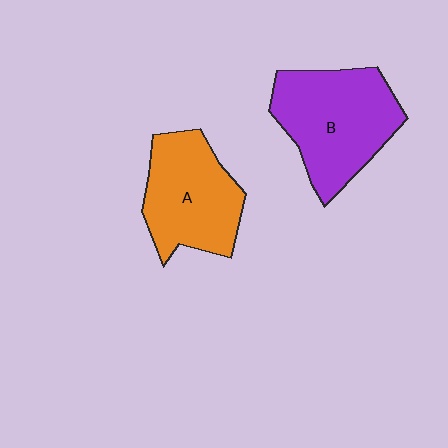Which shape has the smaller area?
Shape A (orange).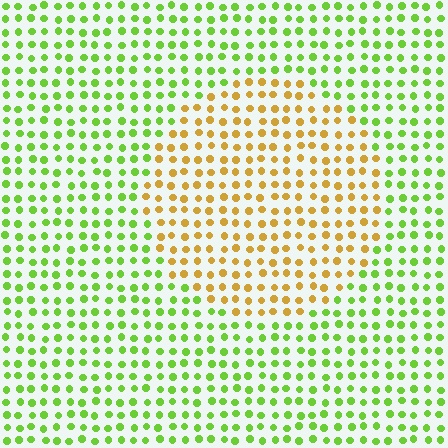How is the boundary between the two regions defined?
The boundary is defined purely by a slight shift in hue (about 57 degrees). Spacing, size, and orientation are identical on both sides.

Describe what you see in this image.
The image is filled with small lime elements in a uniform arrangement. A circle-shaped region is visible where the elements are tinted to a slightly different hue, forming a subtle color boundary.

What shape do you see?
I see a circle.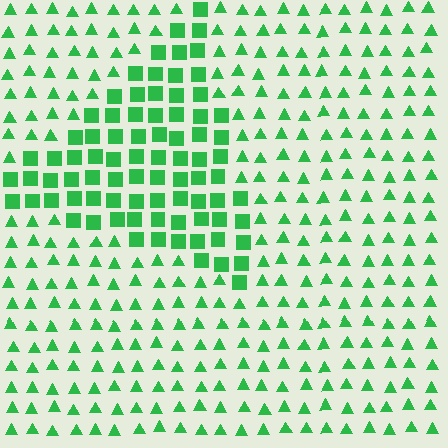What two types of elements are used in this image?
The image uses squares inside the triangle region and triangles outside it.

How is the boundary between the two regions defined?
The boundary is defined by a change in element shape: squares inside vs. triangles outside. All elements share the same color and spacing.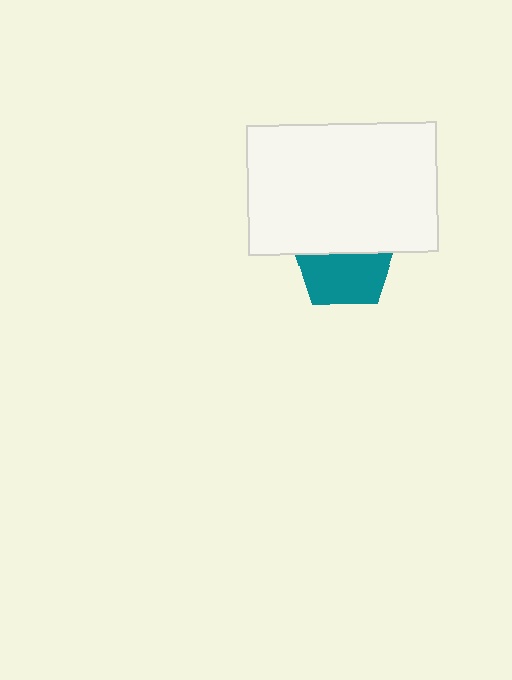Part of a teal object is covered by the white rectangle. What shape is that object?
It is a pentagon.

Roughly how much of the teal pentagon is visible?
About half of it is visible (roughly 57%).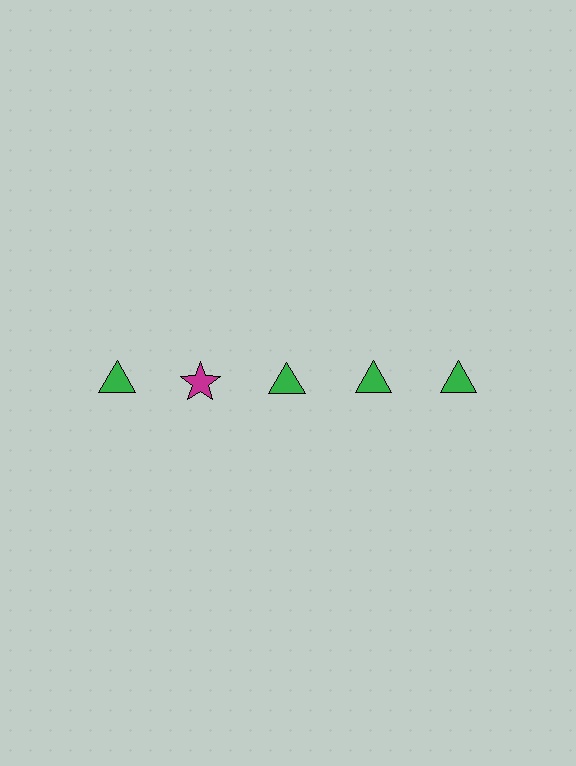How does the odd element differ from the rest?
It differs in both color (magenta instead of green) and shape (star instead of triangle).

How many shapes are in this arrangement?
There are 5 shapes arranged in a grid pattern.